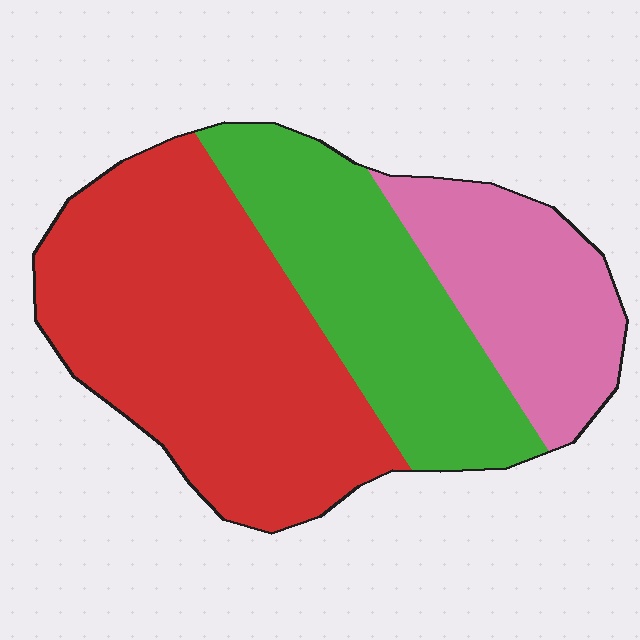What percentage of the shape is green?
Green takes up about one third (1/3) of the shape.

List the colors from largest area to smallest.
From largest to smallest: red, green, pink.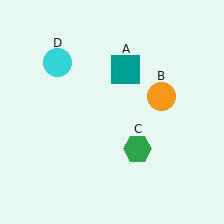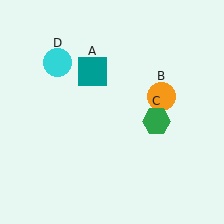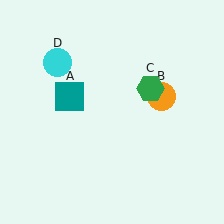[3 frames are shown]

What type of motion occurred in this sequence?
The teal square (object A), green hexagon (object C) rotated counterclockwise around the center of the scene.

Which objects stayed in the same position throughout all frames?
Orange circle (object B) and cyan circle (object D) remained stationary.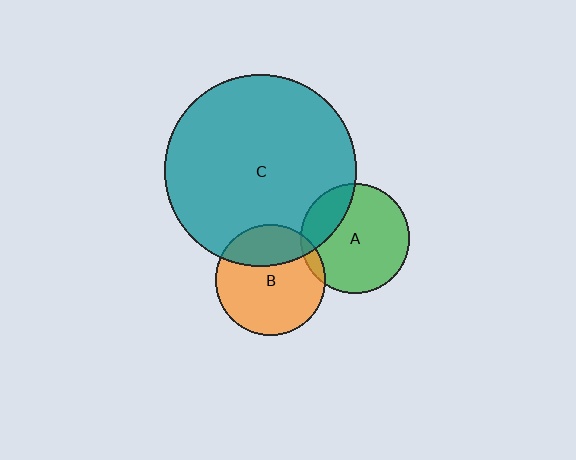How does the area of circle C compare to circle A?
Approximately 3.1 times.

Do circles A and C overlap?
Yes.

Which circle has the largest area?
Circle C (teal).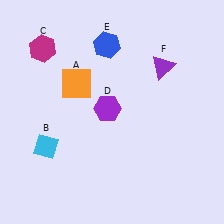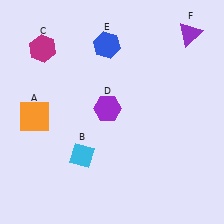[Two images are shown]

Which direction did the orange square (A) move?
The orange square (A) moved left.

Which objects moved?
The objects that moved are: the orange square (A), the cyan diamond (B), the purple triangle (F).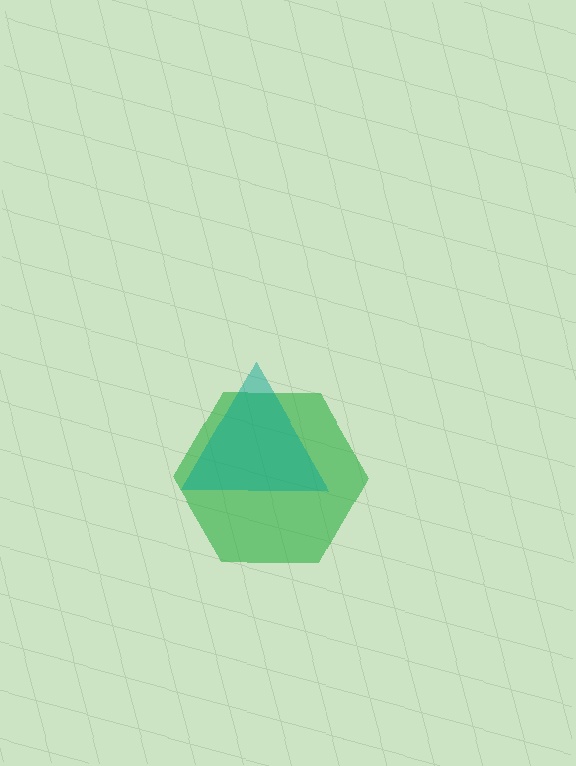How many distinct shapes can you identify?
There are 2 distinct shapes: a green hexagon, a teal triangle.